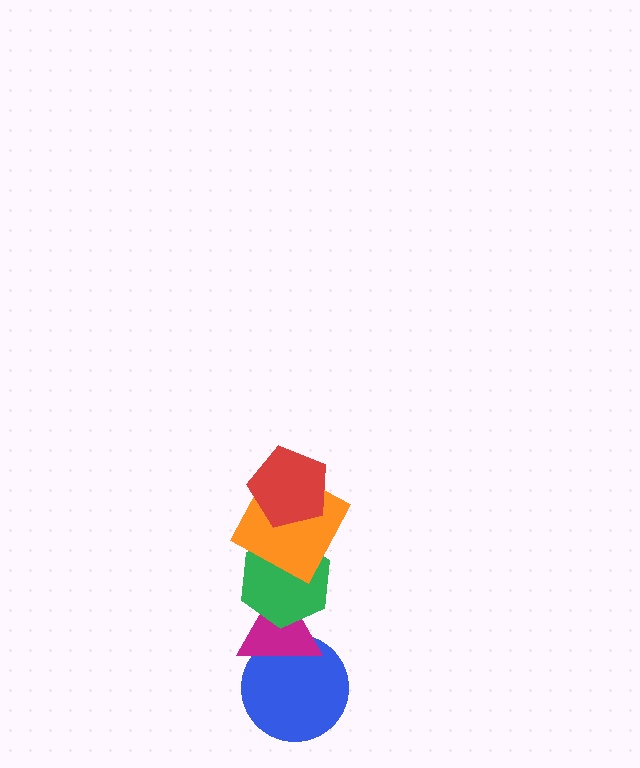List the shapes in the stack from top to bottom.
From top to bottom: the red pentagon, the orange square, the green hexagon, the magenta triangle, the blue circle.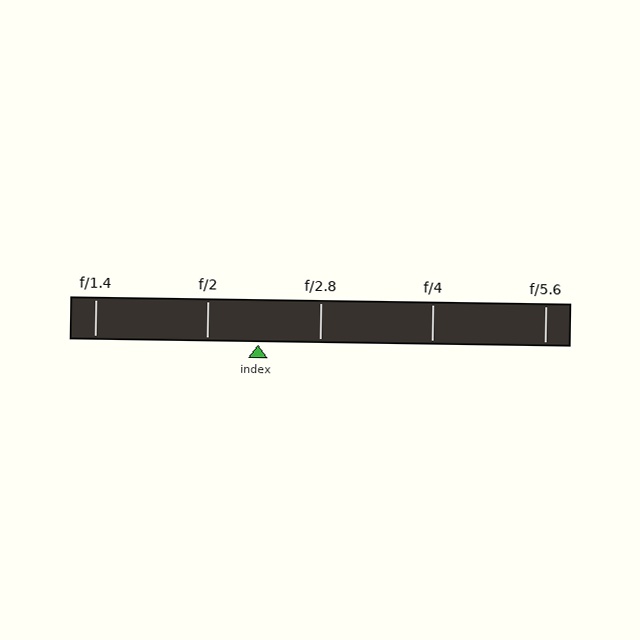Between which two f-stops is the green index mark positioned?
The index mark is between f/2 and f/2.8.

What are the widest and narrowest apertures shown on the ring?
The widest aperture shown is f/1.4 and the narrowest is f/5.6.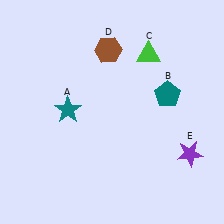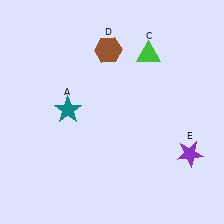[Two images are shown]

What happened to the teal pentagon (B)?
The teal pentagon (B) was removed in Image 2. It was in the top-right area of Image 1.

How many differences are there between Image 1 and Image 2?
There is 1 difference between the two images.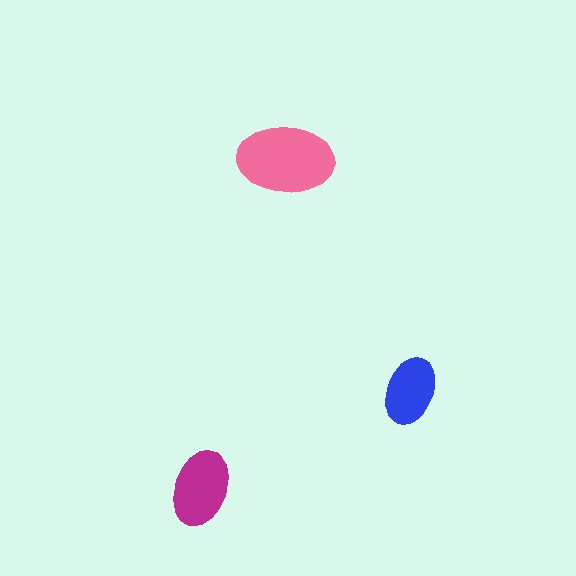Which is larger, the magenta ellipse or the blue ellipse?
The magenta one.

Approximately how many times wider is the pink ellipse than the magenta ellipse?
About 1.5 times wider.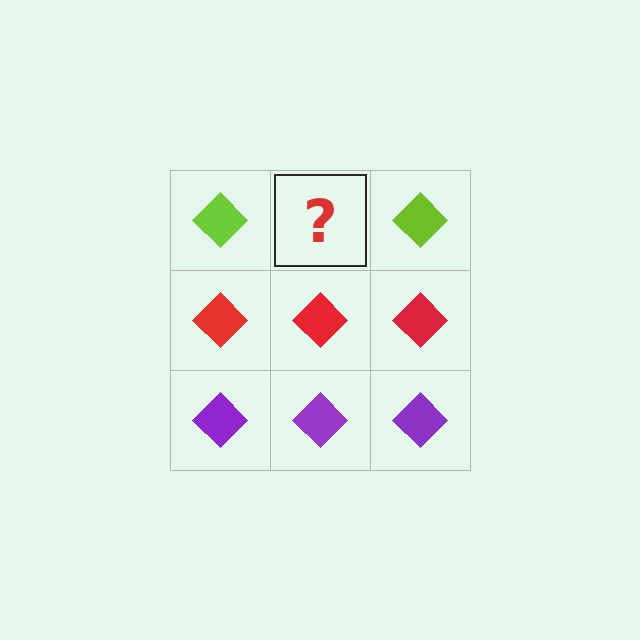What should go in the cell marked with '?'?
The missing cell should contain a lime diamond.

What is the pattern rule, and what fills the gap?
The rule is that each row has a consistent color. The gap should be filled with a lime diamond.